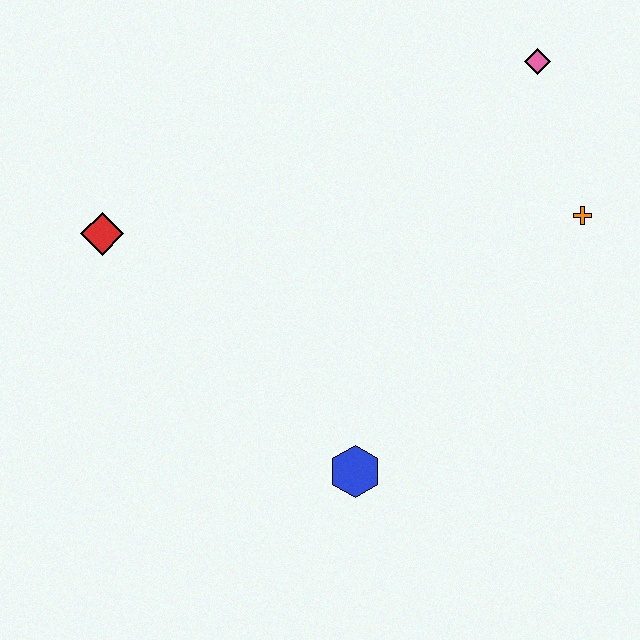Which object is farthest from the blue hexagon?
The pink diamond is farthest from the blue hexagon.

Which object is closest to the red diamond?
The blue hexagon is closest to the red diamond.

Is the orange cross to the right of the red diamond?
Yes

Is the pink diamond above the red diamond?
Yes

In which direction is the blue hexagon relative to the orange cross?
The blue hexagon is below the orange cross.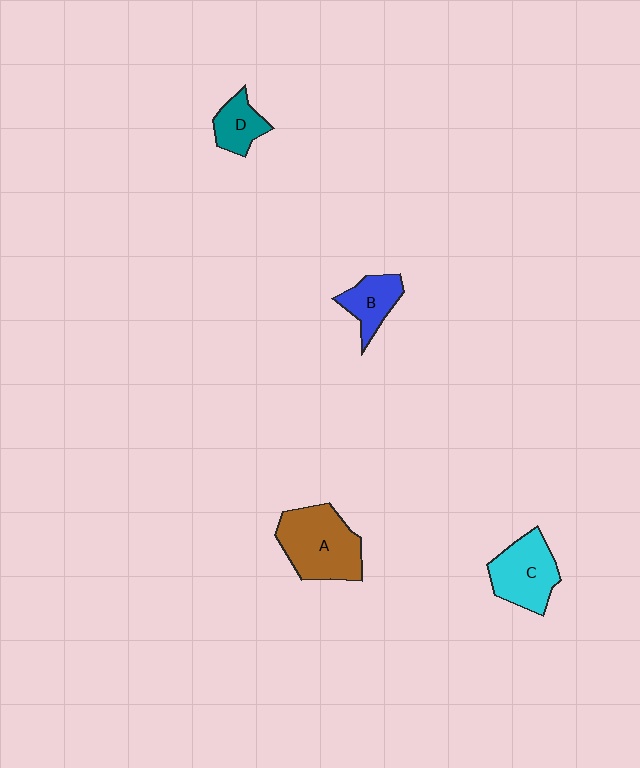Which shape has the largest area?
Shape A (brown).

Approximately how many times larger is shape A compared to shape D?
Approximately 2.2 times.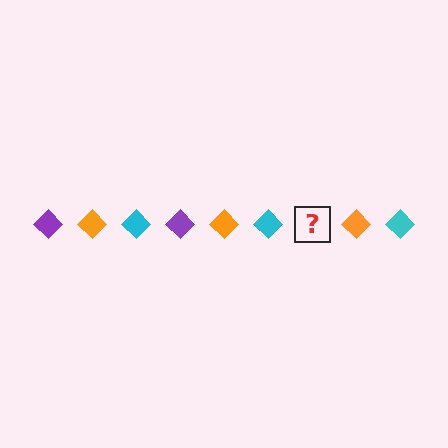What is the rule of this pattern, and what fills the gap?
The rule is that the pattern cycles through purple, orange, cyan diamonds. The gap should be filled with a purple diamond.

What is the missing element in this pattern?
The missing element is a purple diamond.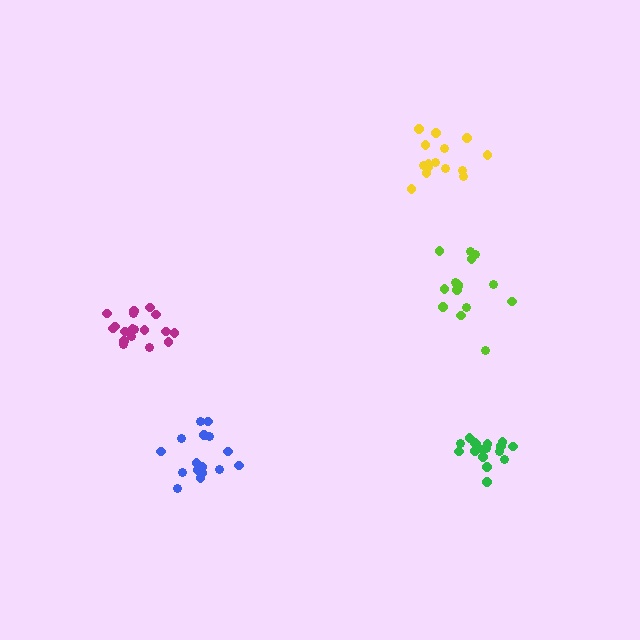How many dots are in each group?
Group 1: 15 dots, Group 2: 16 dots, Group 3: 18 dots, Group 4: 15 dots, Group 5: 19 dots (83 total).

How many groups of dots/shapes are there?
There are 5 groups.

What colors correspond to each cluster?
The clusters are colored: lime, blue, green, yellow, magenta.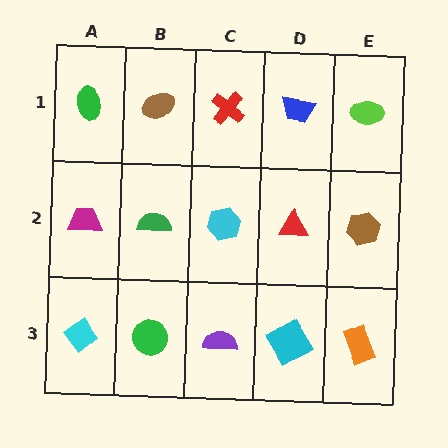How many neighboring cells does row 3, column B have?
3.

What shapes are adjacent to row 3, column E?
A brown hexagon (row 2, column E), a cyan diamond (row 3, column D).